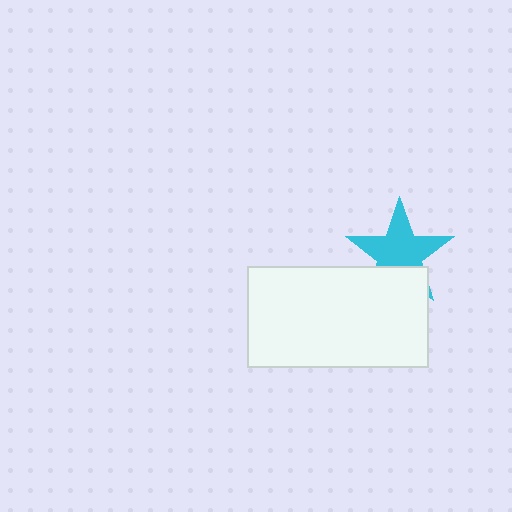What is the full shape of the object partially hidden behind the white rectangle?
The partially hidden object is a cyan star.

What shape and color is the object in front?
The object in front is a white rectangle.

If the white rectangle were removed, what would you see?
You would see the complete cyan star.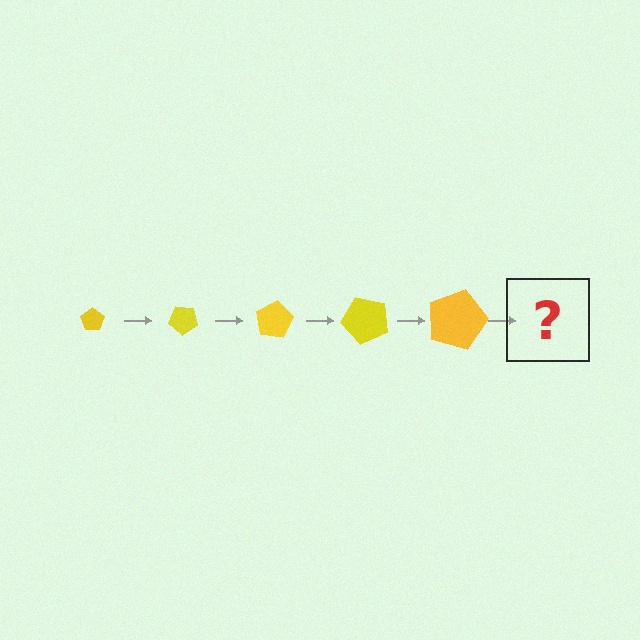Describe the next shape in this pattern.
It should be a pentagon, larger than the previous one and rotated 200 degrees from the start.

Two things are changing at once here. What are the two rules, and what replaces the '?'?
The two rules are that the pentagon grows larger each step and it rotates 40 degrees each step. The '?' should be a pentagon, larger than the previous one and rotated 200 degrees from the start.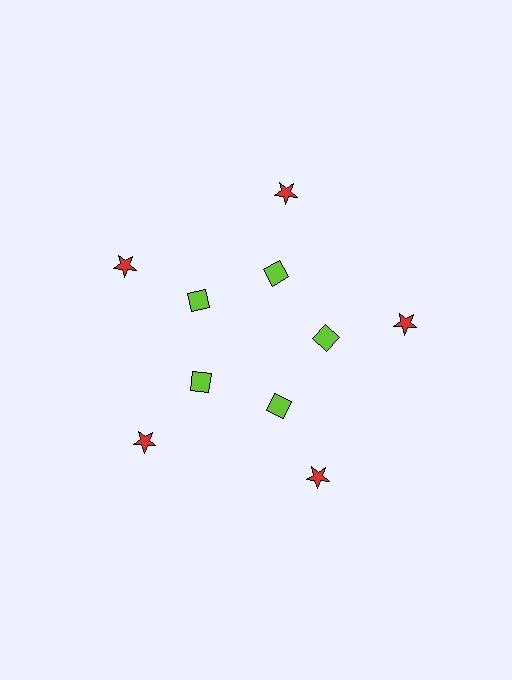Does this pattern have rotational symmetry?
Yes, this pattern has 5-fold rotational symmetry. It looks the same after rotating 72 degrees around the center.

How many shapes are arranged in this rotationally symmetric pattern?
There are 10 shapes, arranged in 5 groups of 2.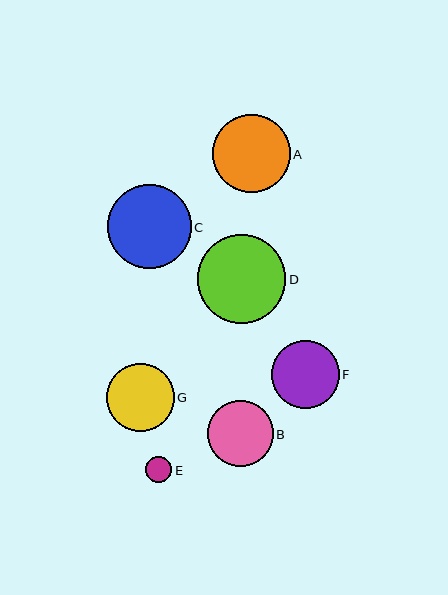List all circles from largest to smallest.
From largest to smallest: D, C, A, G, F, B, E.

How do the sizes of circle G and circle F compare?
Circle G and circle F are approximately the same size.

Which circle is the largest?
Circle D is the largest with a size of approximately 89 pixels.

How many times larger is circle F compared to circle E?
Circle F is approximately 2.6 times the size of circle E.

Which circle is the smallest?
Circle E is the smallest with a size of approximately 26 pixels.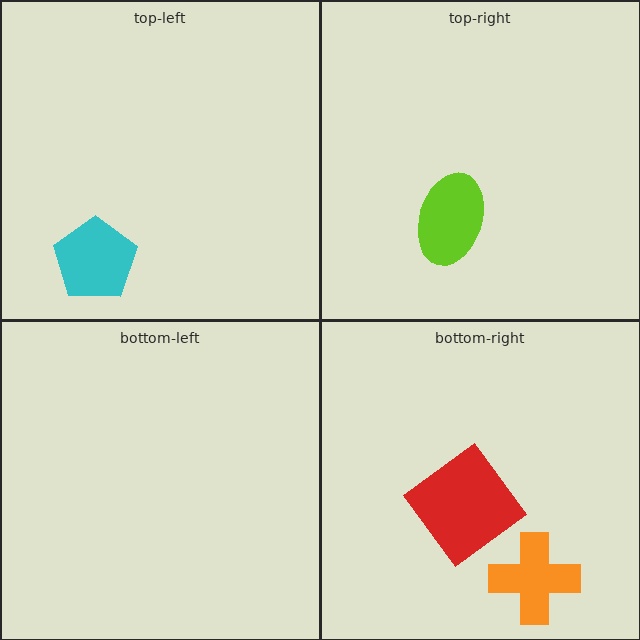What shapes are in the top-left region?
The cyan pentagon.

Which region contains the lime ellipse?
The top-right region.